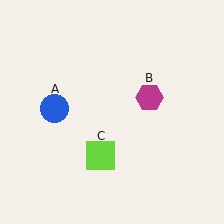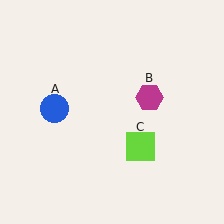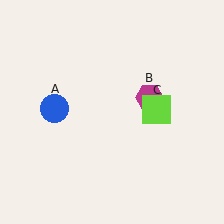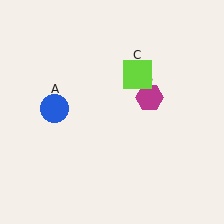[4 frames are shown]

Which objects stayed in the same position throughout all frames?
Blue circle (object A) and magenta hexagon (object B) remained stationary.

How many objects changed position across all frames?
1 object changed position: lime square (object C).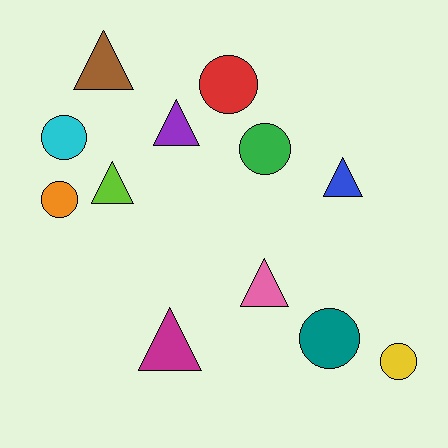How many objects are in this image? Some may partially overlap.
There are 12 objects.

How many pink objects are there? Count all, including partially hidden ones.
There is 1 pink object.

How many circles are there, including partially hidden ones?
There are 6 circles.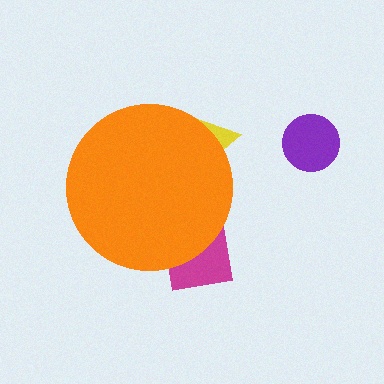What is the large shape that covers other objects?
An orange circle.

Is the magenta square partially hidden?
Yes, the magenta square is partially hidden behind the orange circle.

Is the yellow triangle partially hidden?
Yes, the yellow triangle is partially hidden behind the orange circle.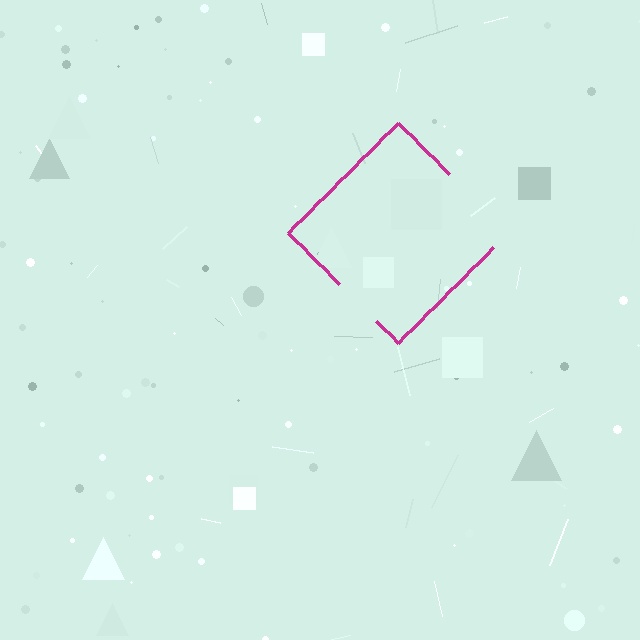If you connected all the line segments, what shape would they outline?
They would outline a diamond.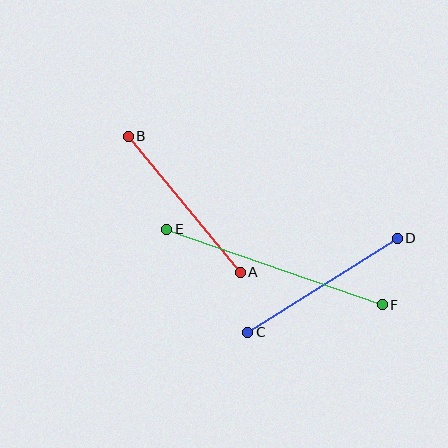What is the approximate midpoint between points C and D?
The midpoint is at approximately (323, 285) pixels.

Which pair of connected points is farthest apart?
Points E and F are farthest apart.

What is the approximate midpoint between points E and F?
The midpoint is at approximately (275, 267) pixels.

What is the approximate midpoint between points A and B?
The midpoint is at approximately (184, 204) pixels.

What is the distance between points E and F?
The distance is approximately 228 pixels.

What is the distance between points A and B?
The distance is approximately 176 pixels.